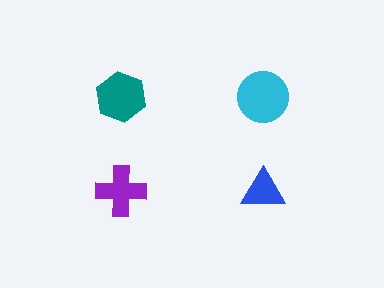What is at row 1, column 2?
A cyan circle.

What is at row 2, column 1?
A purple cross.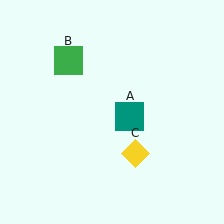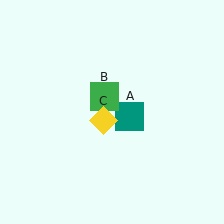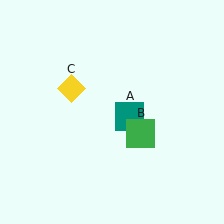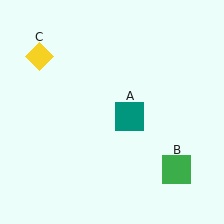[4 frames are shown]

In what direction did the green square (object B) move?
The green square (object B) moved down and to the right.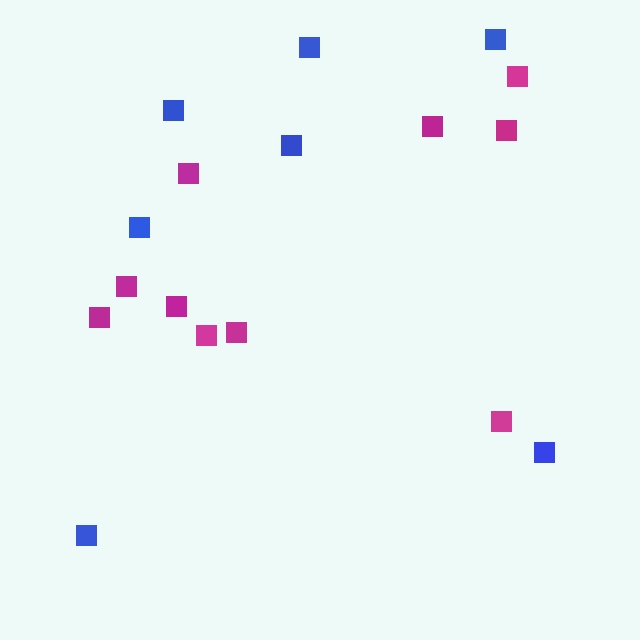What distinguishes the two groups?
There are 2 groups: one group of magenta squares (10) and one group of blue squares (7).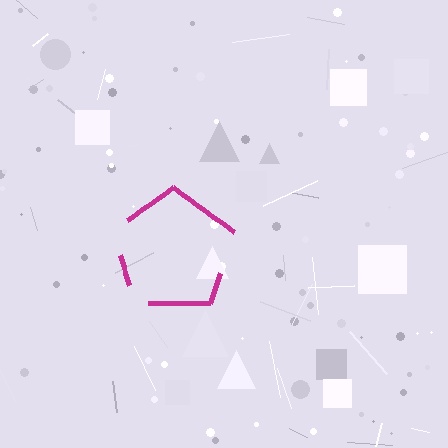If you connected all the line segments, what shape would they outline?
They would outline a pentagon.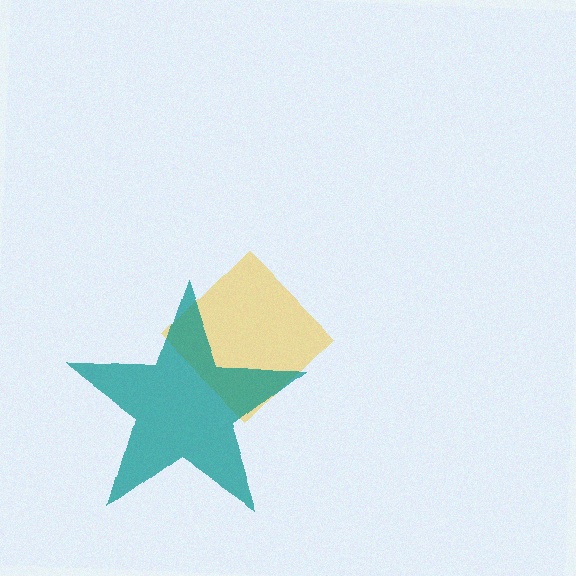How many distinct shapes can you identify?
There are 2 distinct shapes: a yellow diamond, a teal star.